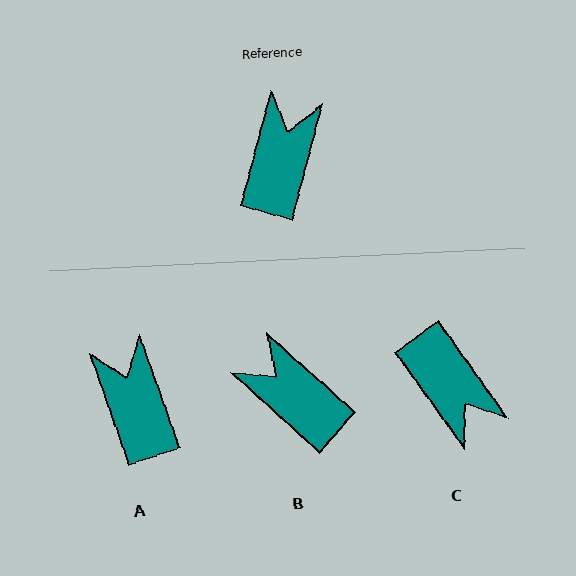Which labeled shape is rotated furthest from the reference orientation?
C, about 129 degrees away.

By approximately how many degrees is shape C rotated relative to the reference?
Approximately 129 degrees clockwise.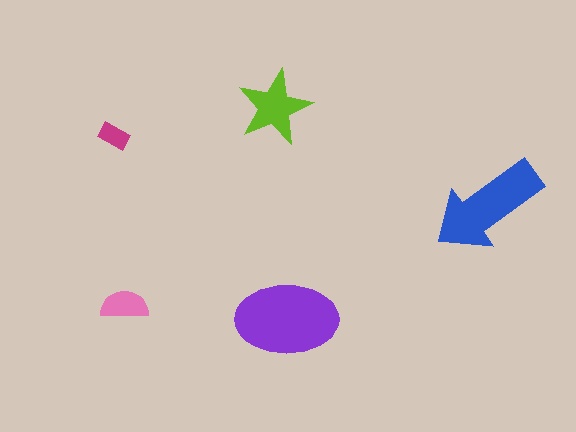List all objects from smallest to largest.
The magenta rectangle, the pink semicircle, the lime star, the blue arrow, the purple ellipse.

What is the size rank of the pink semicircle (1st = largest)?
4th.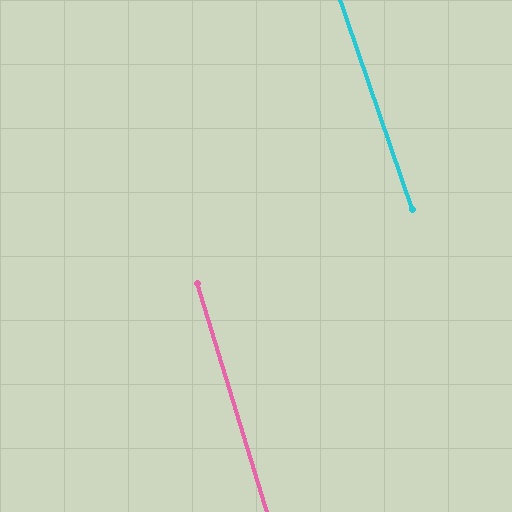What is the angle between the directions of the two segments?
Approximately 2 degrees.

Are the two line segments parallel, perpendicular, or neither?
Parallel — their directions differ by only 1.7°.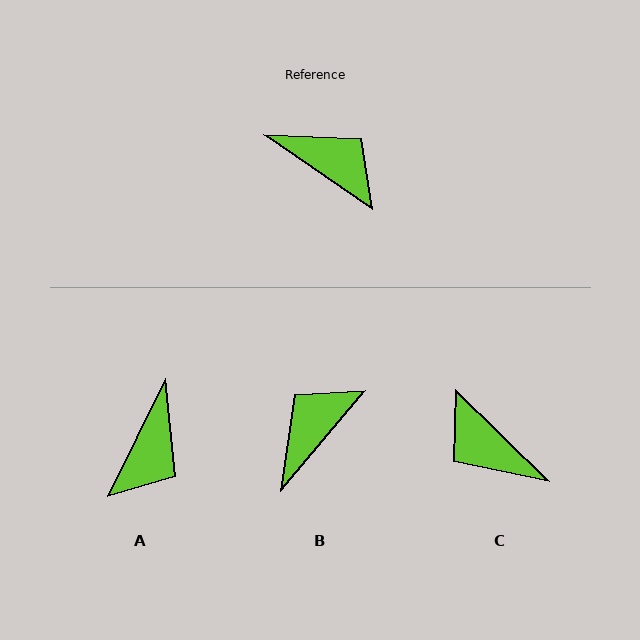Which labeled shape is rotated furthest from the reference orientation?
C, about 170 degrees away.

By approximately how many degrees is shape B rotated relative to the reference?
Approximately 85 degrees counter-clockwise.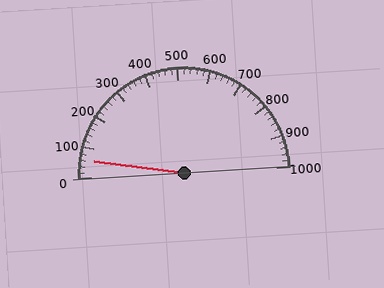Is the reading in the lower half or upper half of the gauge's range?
The reading is in the lower half of the range (0 to 1000).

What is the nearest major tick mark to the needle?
The nearest major tick mark is 100.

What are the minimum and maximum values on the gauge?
The gauge ranges from 0 to 1000.